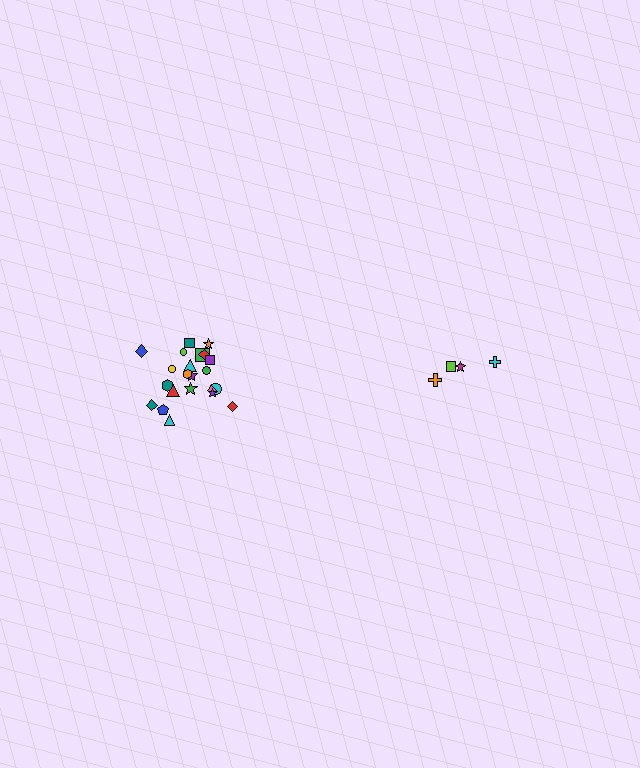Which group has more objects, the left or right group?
The left group.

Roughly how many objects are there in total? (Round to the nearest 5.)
Roughly 25 objects in total.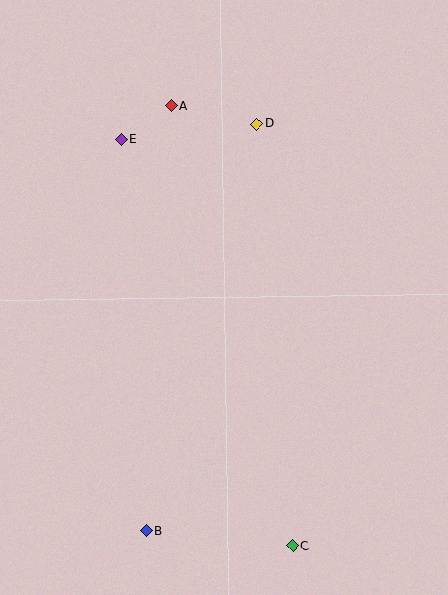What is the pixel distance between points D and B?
The distance between D and B is 422 pixels.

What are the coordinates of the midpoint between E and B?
The midpoint between E and B is at (134, 335).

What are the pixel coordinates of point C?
Point C is at (293, 546).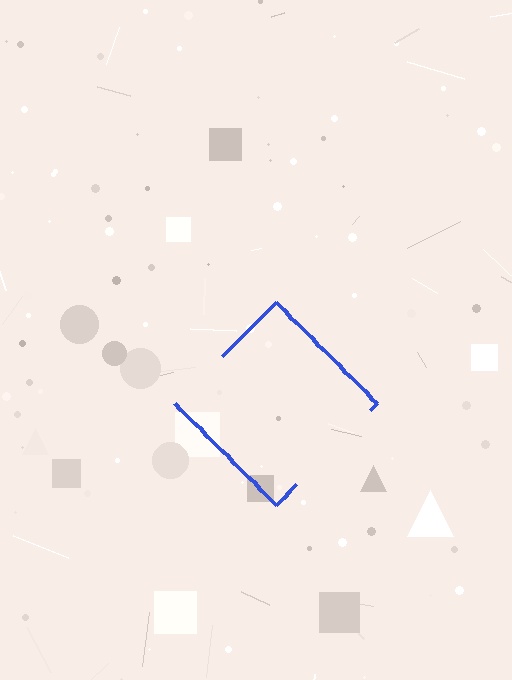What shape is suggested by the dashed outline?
The dashed outline suggests a diamond.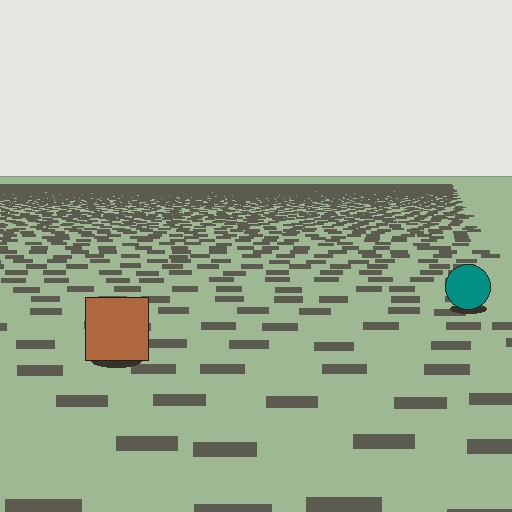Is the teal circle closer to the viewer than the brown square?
No. The brown square is closer — you can tell from the texture gradient: the ground texture is coarser near it.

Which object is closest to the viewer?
The brown square is closest. The texture marks near it are larger and more spread out.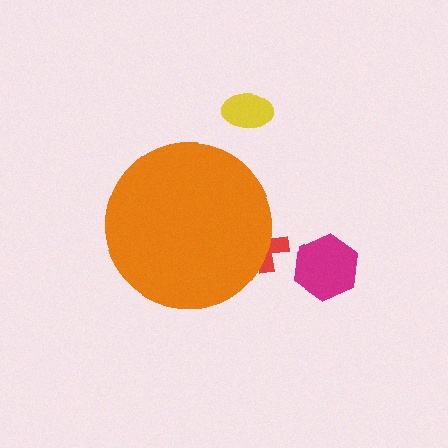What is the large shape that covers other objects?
An orange circle.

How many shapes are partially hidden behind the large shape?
1 shape is partially hidden.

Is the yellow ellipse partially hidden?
No, the yellow ellipse is fully visible.